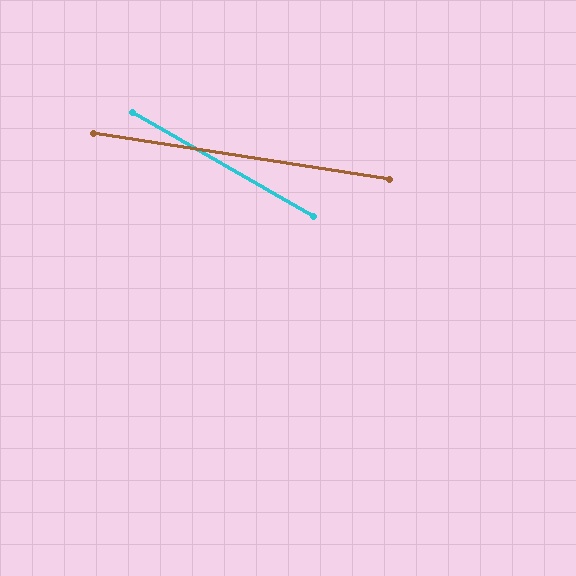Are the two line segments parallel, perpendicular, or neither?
Neither parallel nor perpendicular — they differ by about 21°.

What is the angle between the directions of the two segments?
Approximately 21 degrees.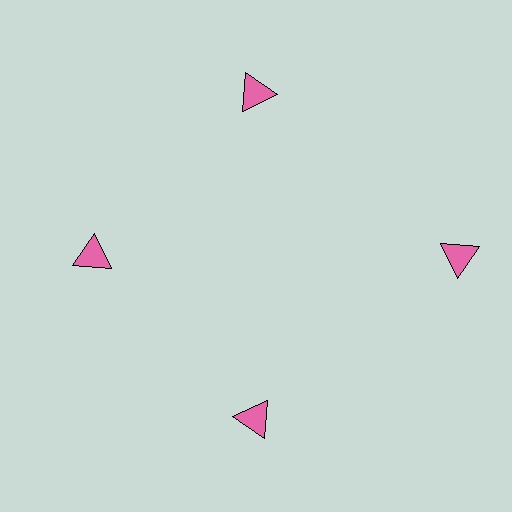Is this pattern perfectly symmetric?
No. The 4 pink triangles are arranged in a ring, but one element near the 3 o'clock position is pushed outward from the center, breaking the 4-fold rotational symmetry.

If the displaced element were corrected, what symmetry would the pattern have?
It would have 4-fold rotational symmetry — the pattern would map onto itself every 90 degrees.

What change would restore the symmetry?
The symmetry would be restored by moving it inward, back onto the ring so that all 4 triangles sit at equal angles and equal distance from the center.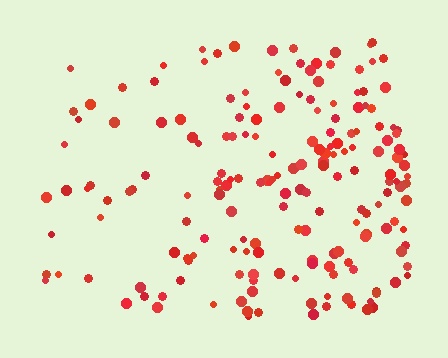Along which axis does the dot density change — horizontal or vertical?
Horizontal.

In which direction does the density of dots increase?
From left to right, with the right side densest.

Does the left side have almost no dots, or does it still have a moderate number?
Still a moderate number, just noticeably fewer than the right.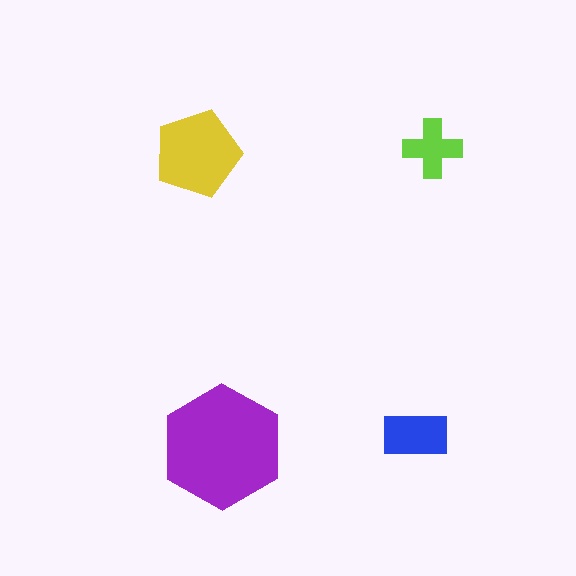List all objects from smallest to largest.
The lime cross, the blue rectangle, the yellow pentagon, the purple hexagon.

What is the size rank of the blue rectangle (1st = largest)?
3rd.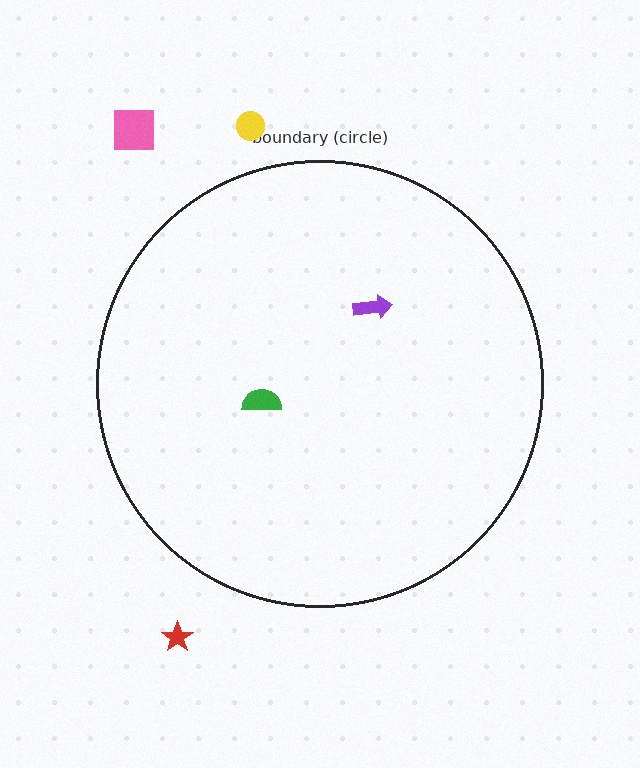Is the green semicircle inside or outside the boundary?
Inside.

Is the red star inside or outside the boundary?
Outside.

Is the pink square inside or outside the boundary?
Outside.